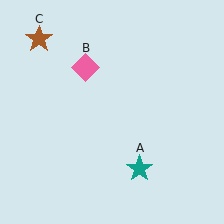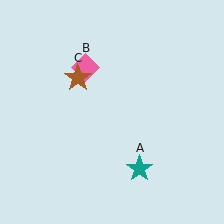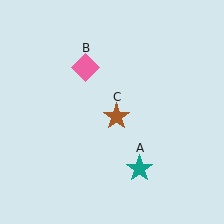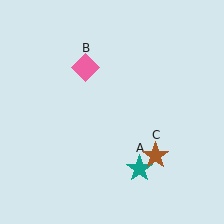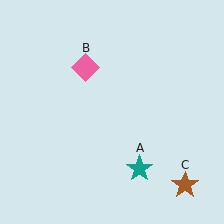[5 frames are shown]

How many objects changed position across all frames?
1 object changed position: brown star (object C).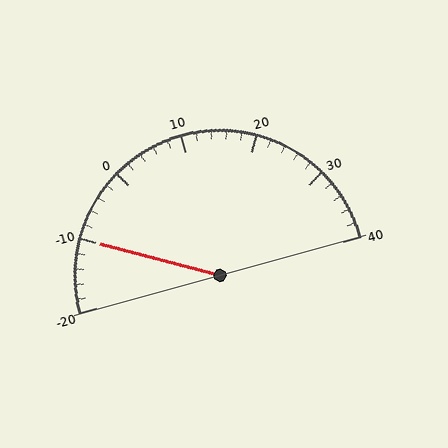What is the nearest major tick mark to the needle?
The nearest major tick mark is -10.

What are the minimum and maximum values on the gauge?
The gauge ranges from -20 to 40.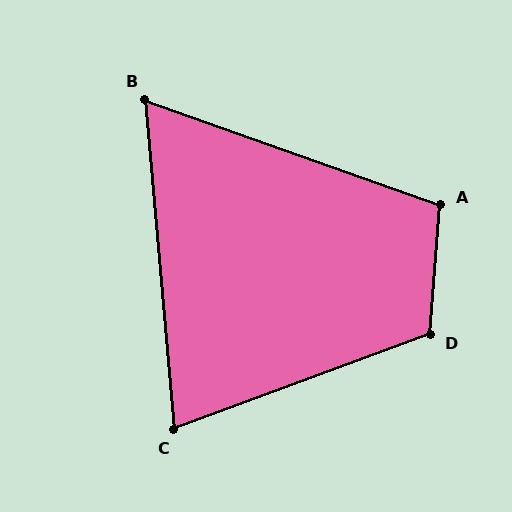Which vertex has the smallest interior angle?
B, at approximately 65 degrees.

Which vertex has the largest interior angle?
D, at approximately 115 degrees.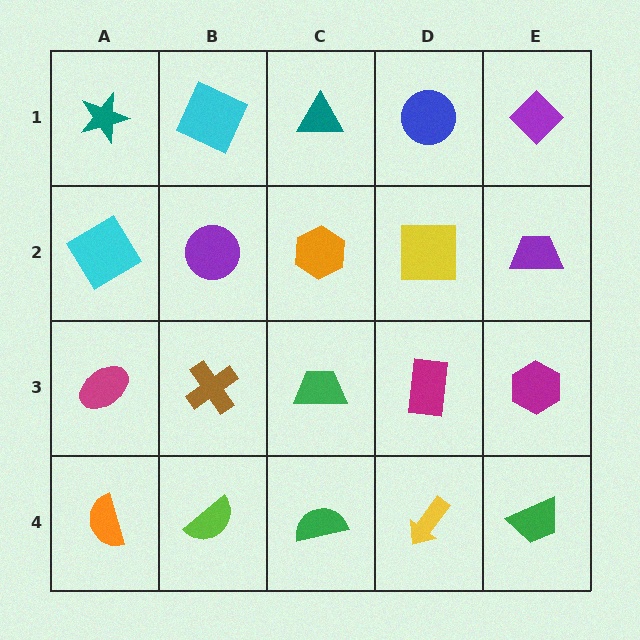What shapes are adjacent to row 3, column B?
A purple circle (row 2, column B), a lime semicircle (row 4, column B), a magenta ellipse (row 3, column A), a green trapezoid (row 3, column C).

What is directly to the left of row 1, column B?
A teal star.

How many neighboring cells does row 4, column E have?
2.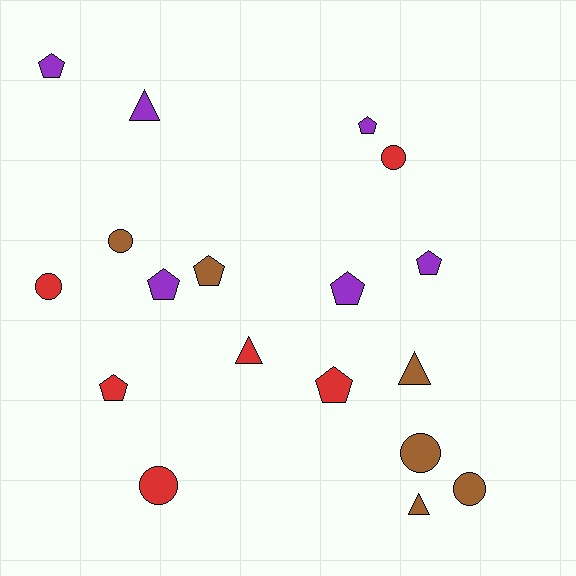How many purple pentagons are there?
There are 5 purple pentagons.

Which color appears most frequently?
Brown, with 6 objects.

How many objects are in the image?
There are 18 objects.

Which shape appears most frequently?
Pentagon, with 8 objects.